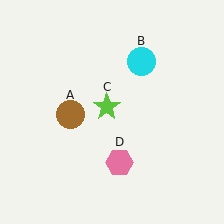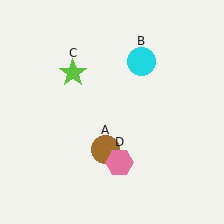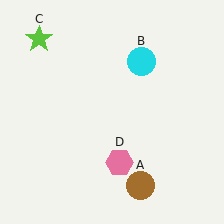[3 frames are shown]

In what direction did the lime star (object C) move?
The lime star (object C) moved up and to the left.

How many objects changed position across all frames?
2 objects changed position: brown circle (object A), lime star (object C).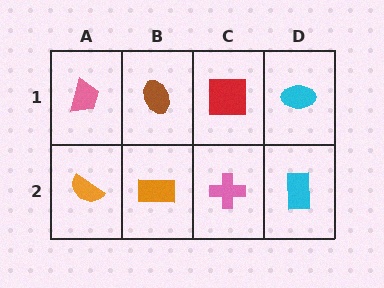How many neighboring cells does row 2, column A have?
2.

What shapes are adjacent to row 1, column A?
An orange semicircle (row 2, column A), a brown ellipse (row 1, column B).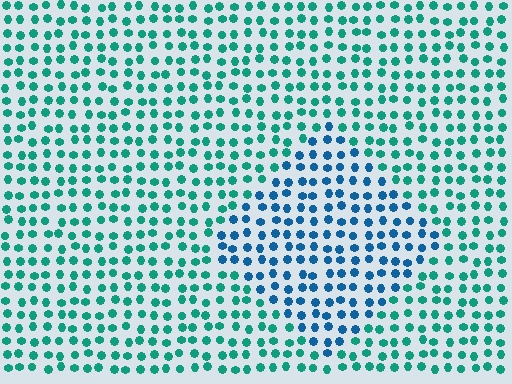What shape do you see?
I see a diamond.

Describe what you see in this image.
The image is filled with small teal elements in a uniform arrangement. A diamond-shaped region is visible where the elements are tinted to a slightly different hue, forming a subtle color boundary.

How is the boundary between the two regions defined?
The boundary is defined purely by a slight shift in hue (about 38 degrees). Spacing, size, and orientation are identical on both sides.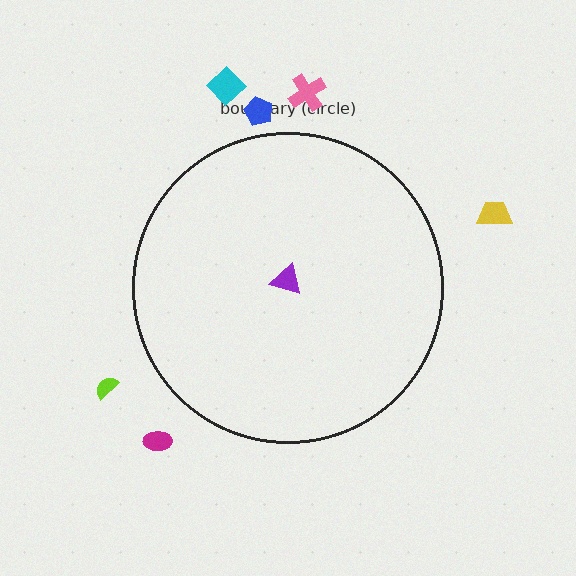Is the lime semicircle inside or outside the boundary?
Outside.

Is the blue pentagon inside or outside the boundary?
Outside.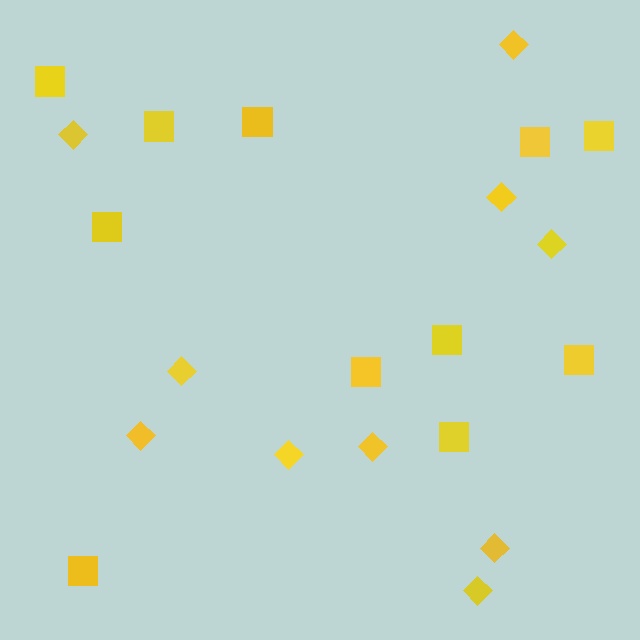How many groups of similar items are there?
There are 2 groups: one group of diamonds (10) and one group of squares (11).